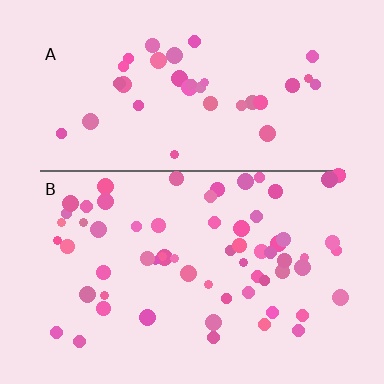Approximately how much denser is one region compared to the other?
Approximately 1.8× — region B over region A.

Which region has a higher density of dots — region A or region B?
B (the bottom).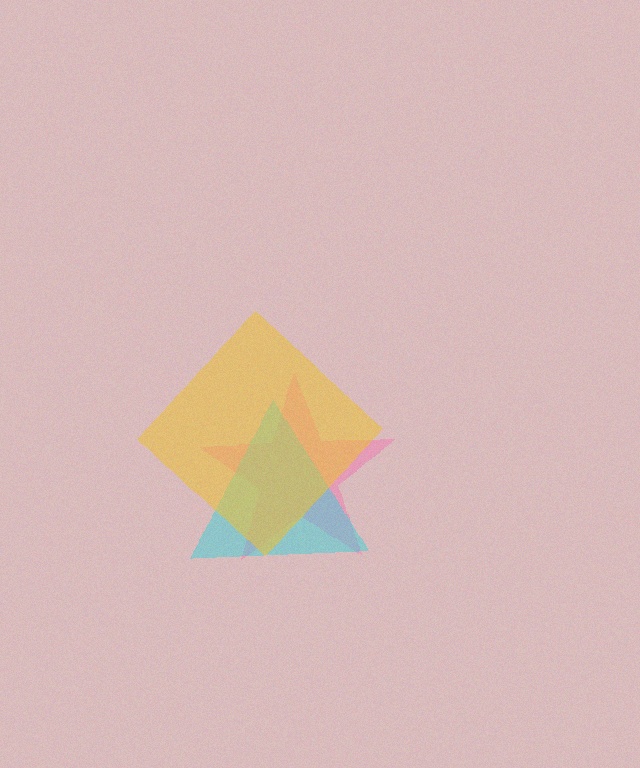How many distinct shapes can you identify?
There are 3 distinct shapes: a pink star, a cyan triangle, a yellow diamond.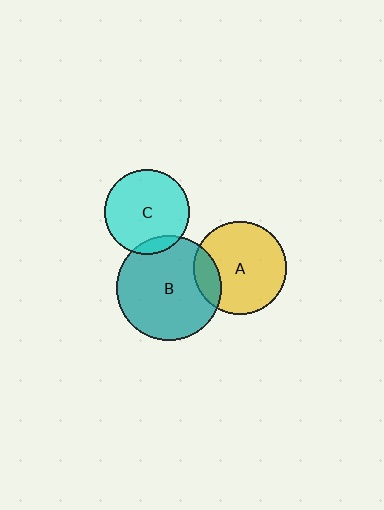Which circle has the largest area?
Circle B (teal).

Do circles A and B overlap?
Yes.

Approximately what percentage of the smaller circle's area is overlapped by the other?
Approximately 15%.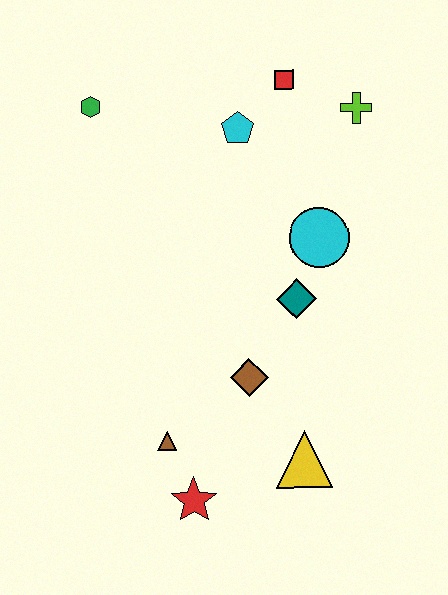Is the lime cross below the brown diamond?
No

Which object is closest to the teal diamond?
The cyan circle is closest to the teal diamond.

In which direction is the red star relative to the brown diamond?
The red star is below the brown diamond.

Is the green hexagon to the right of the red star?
No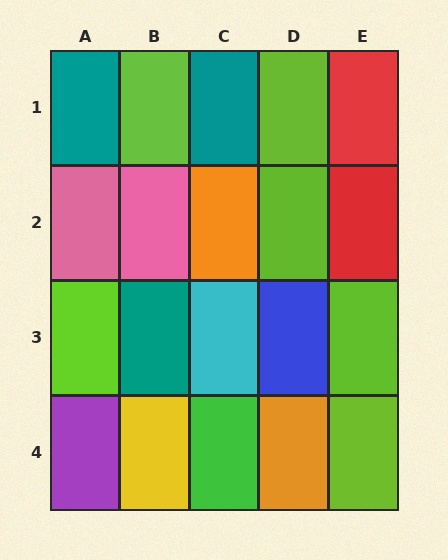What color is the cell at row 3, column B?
Teal.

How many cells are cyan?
1 cell is cyan.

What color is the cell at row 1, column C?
Teal.